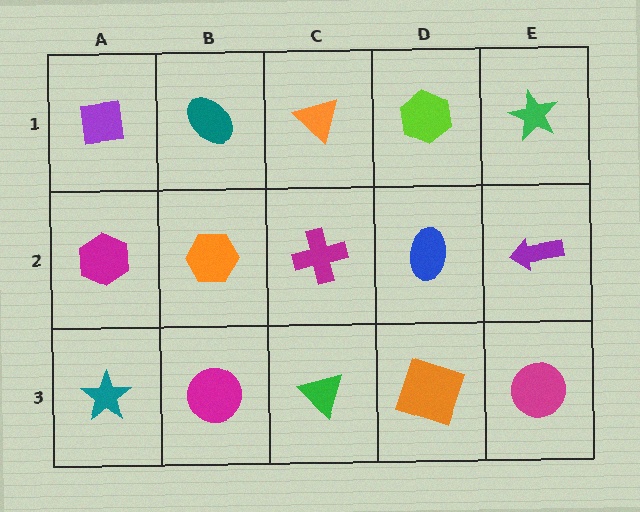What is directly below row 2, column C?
A green triangle.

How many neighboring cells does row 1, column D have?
3.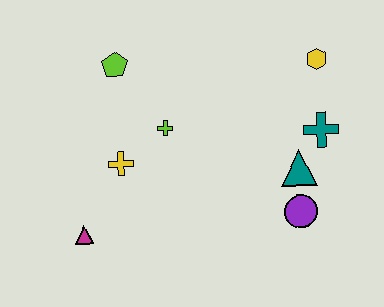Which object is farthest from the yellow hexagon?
The magenta triangle is farthest from the yellow hexagon.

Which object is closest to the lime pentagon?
The lime cross is closest to the lime pentagon.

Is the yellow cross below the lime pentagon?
Yes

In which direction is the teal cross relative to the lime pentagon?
The teal cross is to the right of the lime pentagon.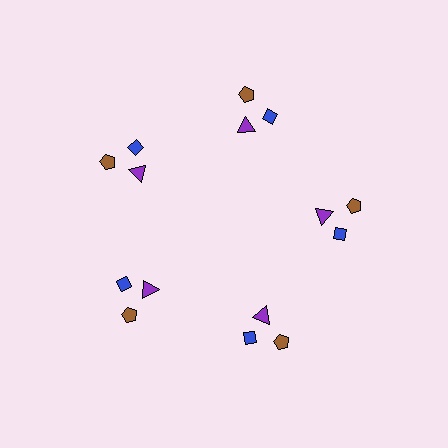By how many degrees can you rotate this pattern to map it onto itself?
The pattern maps onto itself every 72 degrees of rotation.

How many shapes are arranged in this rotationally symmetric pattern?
There are 15 shapes, arranged in 5 groups of 3.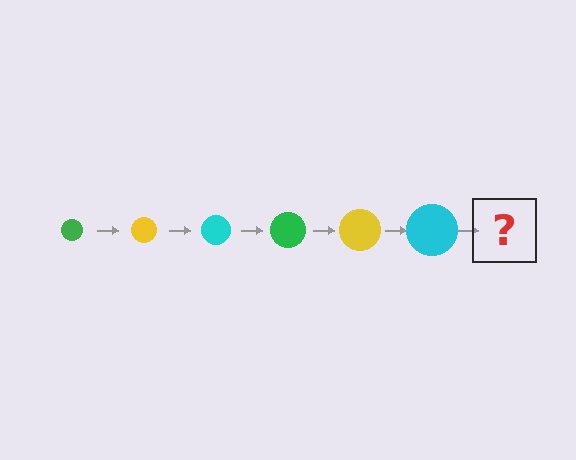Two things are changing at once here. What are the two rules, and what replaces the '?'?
The two rules are that the circle grows larger each step and the color cycles through green, yellow, and cyan. The '?' should be a green circle, larger than the previous one.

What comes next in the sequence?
The next element should be a green circle, larger than the previous one.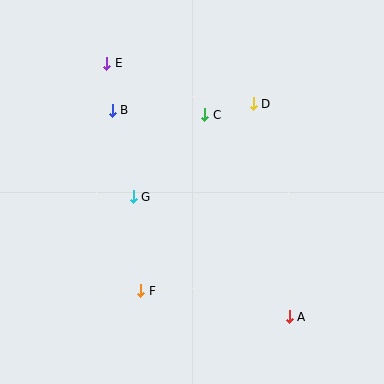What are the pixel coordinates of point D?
Point D is at (253, 104).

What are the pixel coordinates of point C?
Point C is at (205, 115).